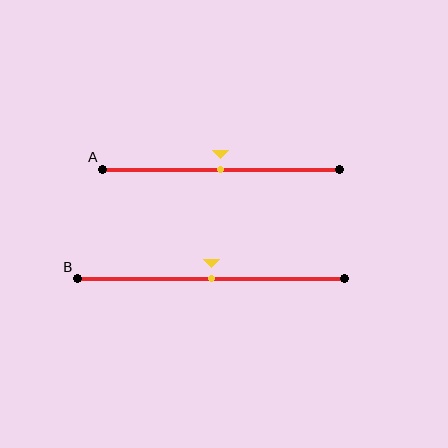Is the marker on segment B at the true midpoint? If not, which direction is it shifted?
Yes, the marker on segment B is at the true midpoint.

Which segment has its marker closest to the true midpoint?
Segment A has its marker closest to the true midpoint.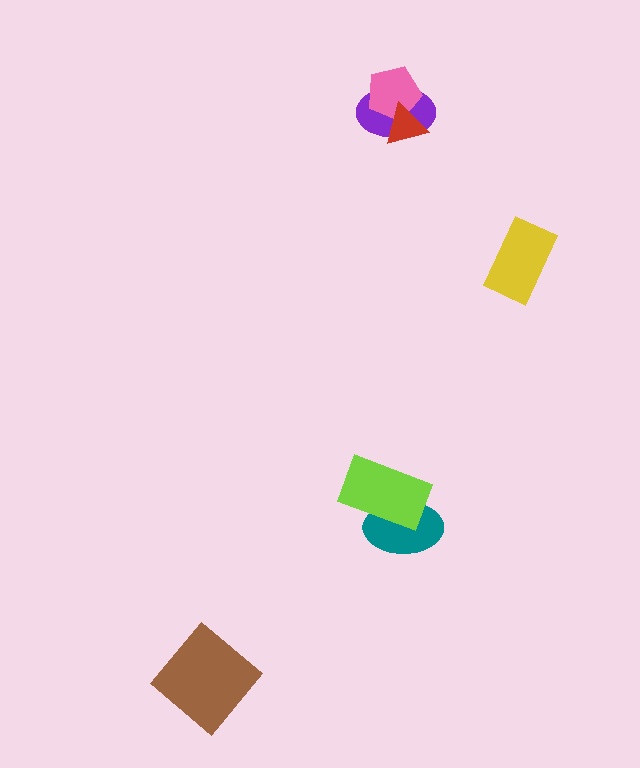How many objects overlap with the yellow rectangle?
0 objects overlap with the yellow rectangle.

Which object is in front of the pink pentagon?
The red triangle is in front of the pink pentagon.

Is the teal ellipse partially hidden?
Yes, it is partially covered by another shape.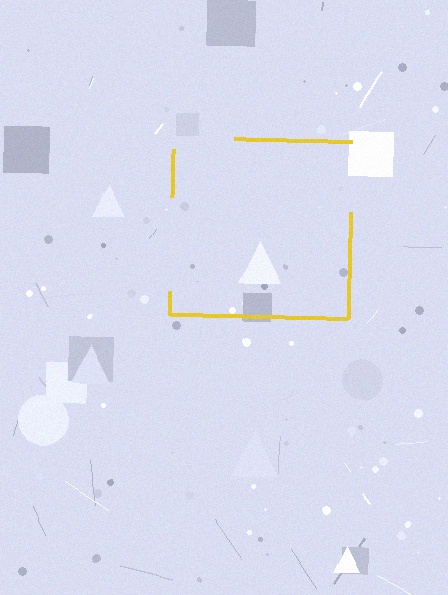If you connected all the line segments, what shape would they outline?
They would outline a square.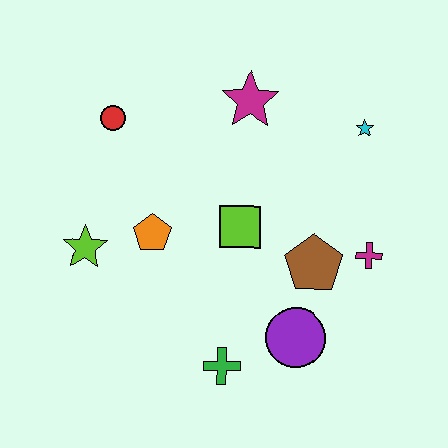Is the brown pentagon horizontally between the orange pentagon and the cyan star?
Yes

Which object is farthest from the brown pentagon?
The red circle is farthest from the brown pentagon.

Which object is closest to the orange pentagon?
The lime star is closest to the orange pentagon.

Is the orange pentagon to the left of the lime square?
Yes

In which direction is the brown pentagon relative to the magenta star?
The brown pentagon is below the magenta star.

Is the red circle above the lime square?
Yes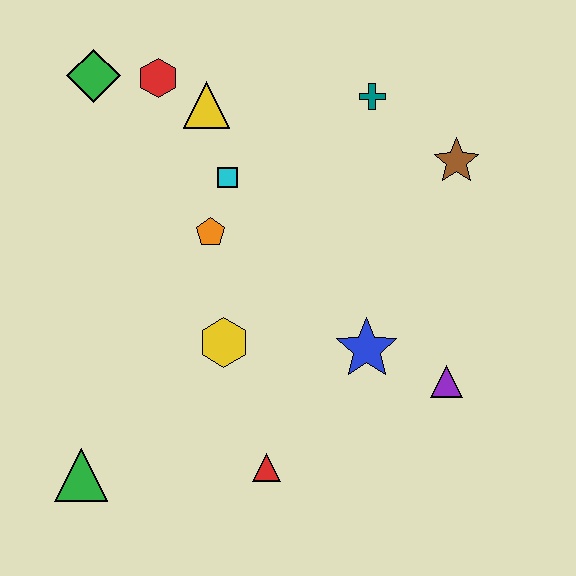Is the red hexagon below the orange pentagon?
No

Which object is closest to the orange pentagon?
The cyan square is closest to the orange pentagon.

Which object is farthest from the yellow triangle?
The green triangle is farthest from the yellow triangle.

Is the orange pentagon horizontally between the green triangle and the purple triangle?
Yes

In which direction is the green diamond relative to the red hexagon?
The green diamond is to the left of the red hexagon.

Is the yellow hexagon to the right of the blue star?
No